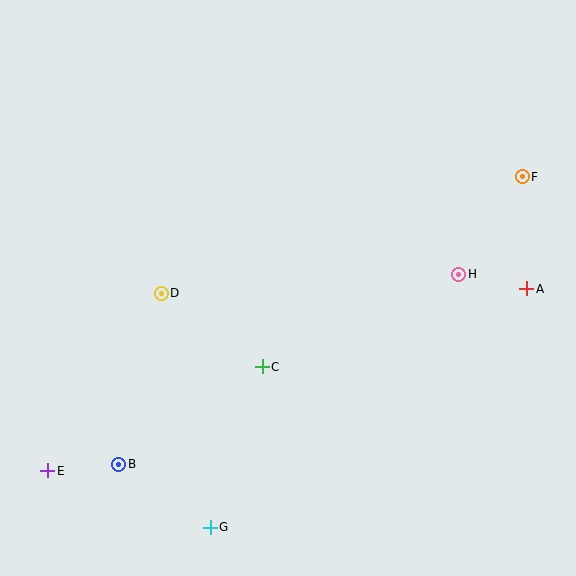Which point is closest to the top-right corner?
Point F is closest to the top-right corner.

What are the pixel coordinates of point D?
Point D is at (161, 293).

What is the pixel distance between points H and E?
The distance between H and E is 456 pixels.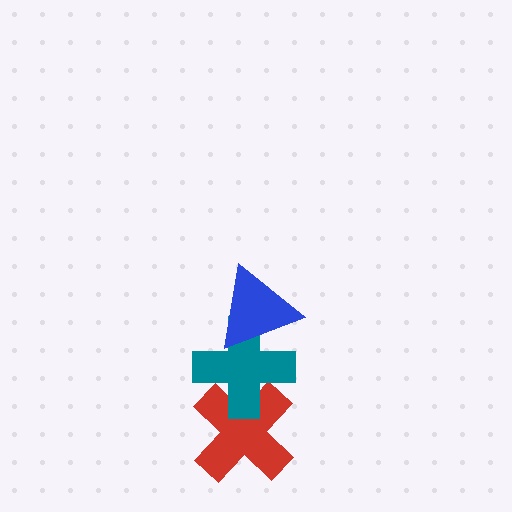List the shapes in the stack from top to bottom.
From top to bottom: the blue triangle, the teal cross, the red cross.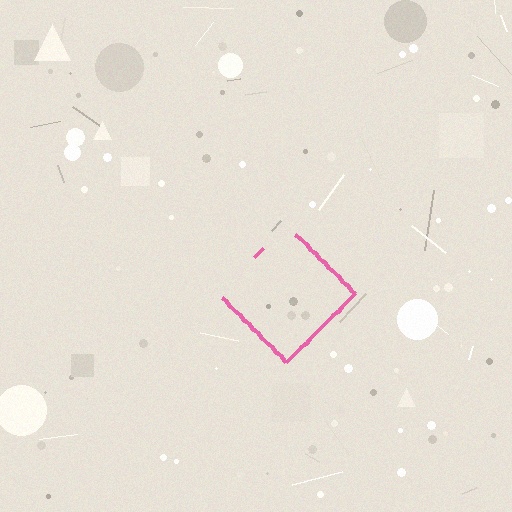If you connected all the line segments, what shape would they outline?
They would outline a diamond.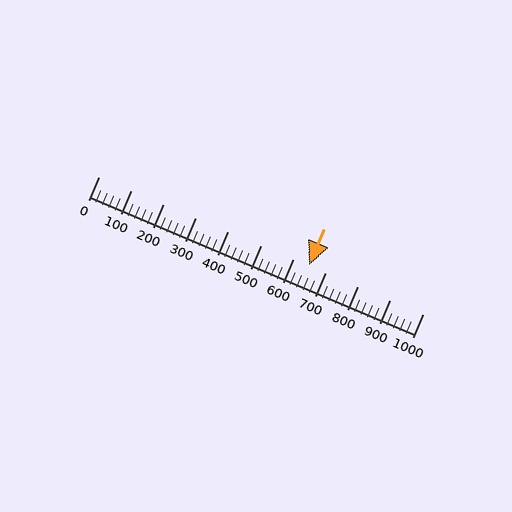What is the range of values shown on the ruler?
The ruler shows values from 0 to 1000.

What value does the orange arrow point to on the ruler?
The orange arrow points to approximately 649.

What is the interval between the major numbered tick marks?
The major tick marks are spaced 100 units apart.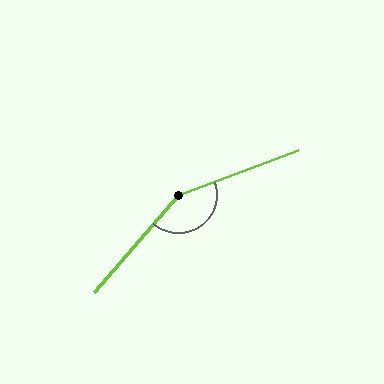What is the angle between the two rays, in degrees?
Approximately 151 degrees.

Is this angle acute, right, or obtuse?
It is obtuse.